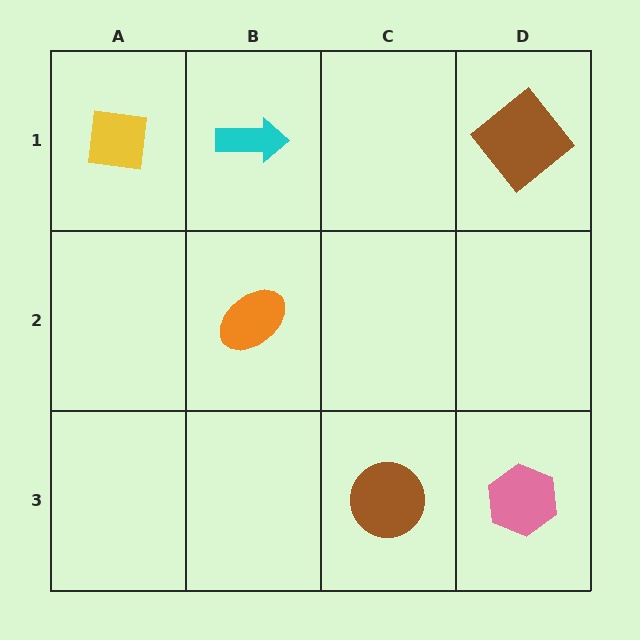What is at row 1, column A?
A yellow square.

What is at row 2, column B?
An orange ellipse.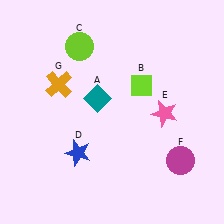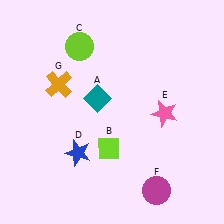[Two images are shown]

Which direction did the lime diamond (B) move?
The lime diamond (B) moved down.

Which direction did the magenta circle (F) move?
The magenta circle (F) moved down.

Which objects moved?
The objects that moved are: the lime diamond (B), the magenta circle (F).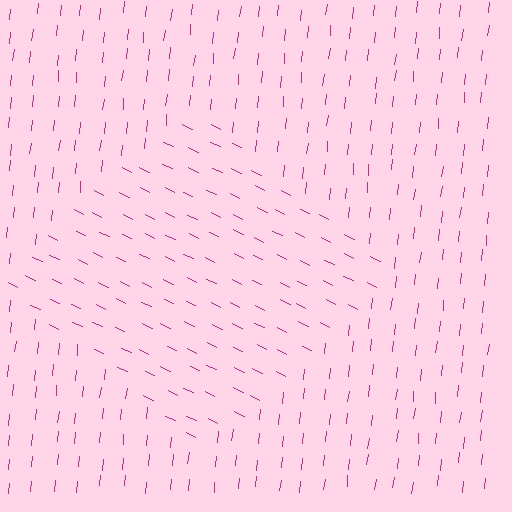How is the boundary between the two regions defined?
The boundary is defined purely by a change in line orientation (approximately 70 degrees difference). All lines are the same color and thickness.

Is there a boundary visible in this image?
Yes, there is a texture boundary formed by a change in line orientation.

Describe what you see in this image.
The image is filled with small magenta line segments. A diamond region in the image has lines oriented differently from the surrounding lines, creating a visible texture boundary.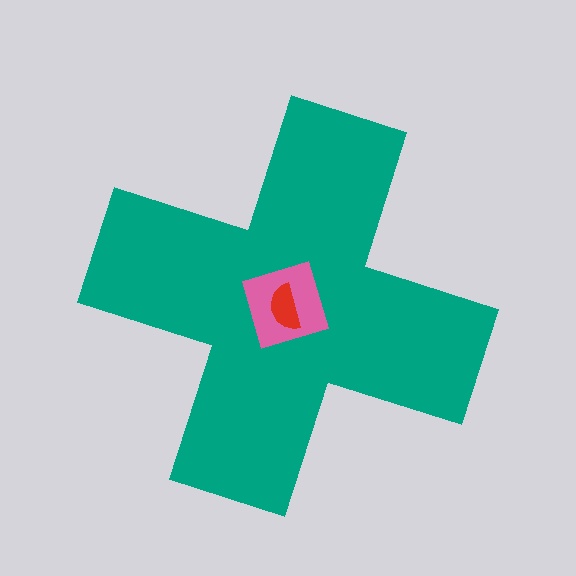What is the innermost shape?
The red semicircle.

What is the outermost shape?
The teal cross.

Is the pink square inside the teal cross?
Yes.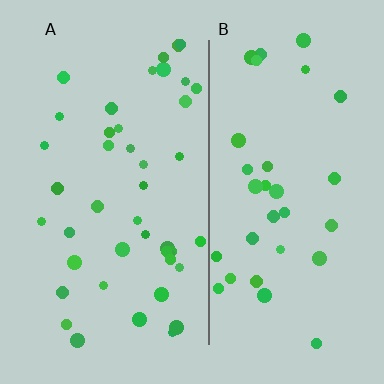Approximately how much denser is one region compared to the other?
Approximately 1.3× — region A over region B.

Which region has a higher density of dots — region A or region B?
A (the left).